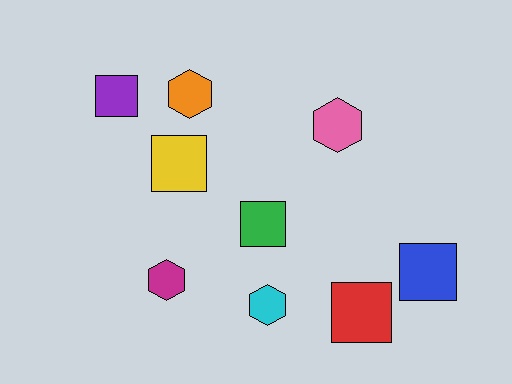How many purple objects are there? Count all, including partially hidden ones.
There is 1 purple object.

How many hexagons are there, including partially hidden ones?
There are 4 hexagons.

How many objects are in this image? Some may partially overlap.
There are 9 objects.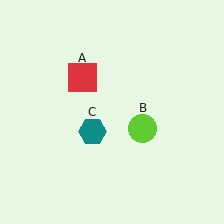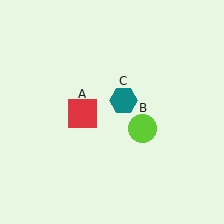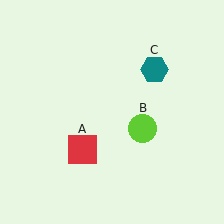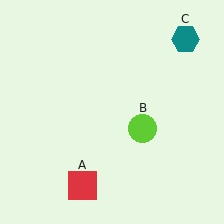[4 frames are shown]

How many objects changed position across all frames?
2 objects changed position: red square (object A), teal hexagon (object C).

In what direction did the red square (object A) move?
The red square (object A) moved down.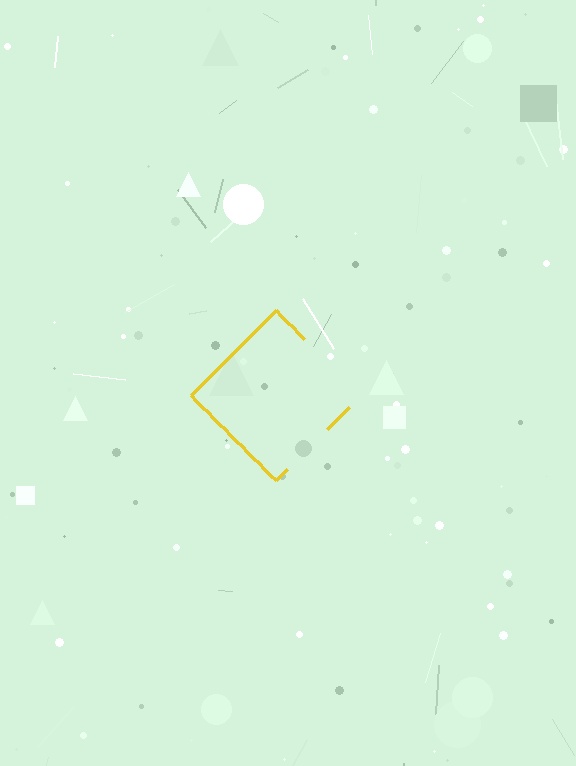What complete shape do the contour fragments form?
The contour fragments form a diamond.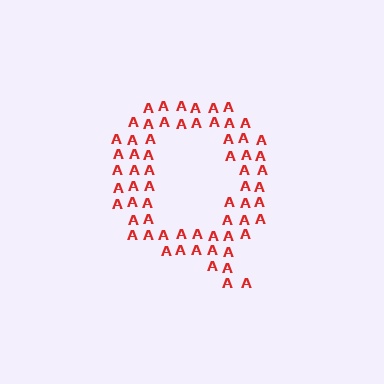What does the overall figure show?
The overall figure shows the letter Q.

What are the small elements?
The small elements are letter A's.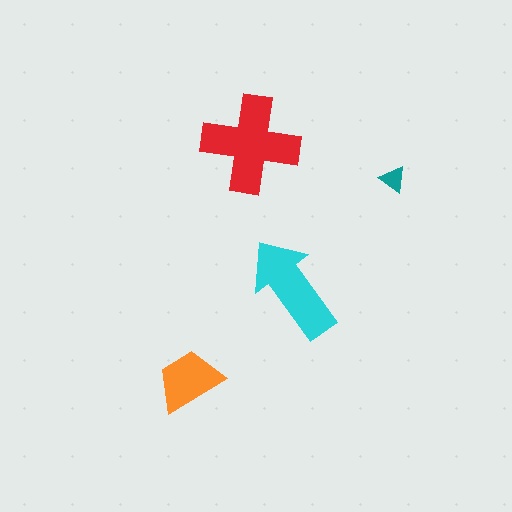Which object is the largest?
The red cross.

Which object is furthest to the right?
The teal triangle is rightmost.